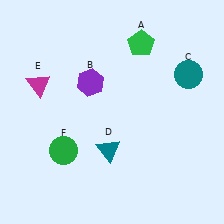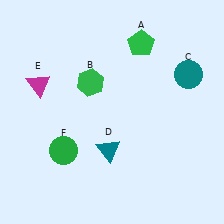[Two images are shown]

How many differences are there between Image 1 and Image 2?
There is 1 difference between the two images.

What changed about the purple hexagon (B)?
In Image 1, B is purple. In Image 2, it changed to green.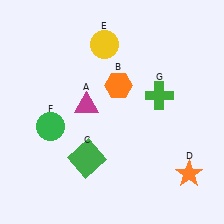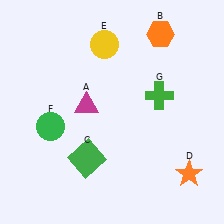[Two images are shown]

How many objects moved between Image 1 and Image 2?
1 object moved between the two images.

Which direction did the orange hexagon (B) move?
The orange hexagon (B) moved up.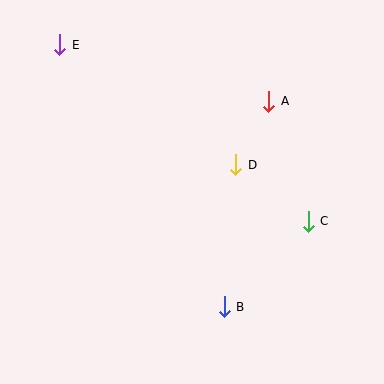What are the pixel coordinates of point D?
Point D is at (236, 165).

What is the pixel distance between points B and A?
The distance between B and A is 210 pixels.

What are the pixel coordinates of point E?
Point E is at (60, 45).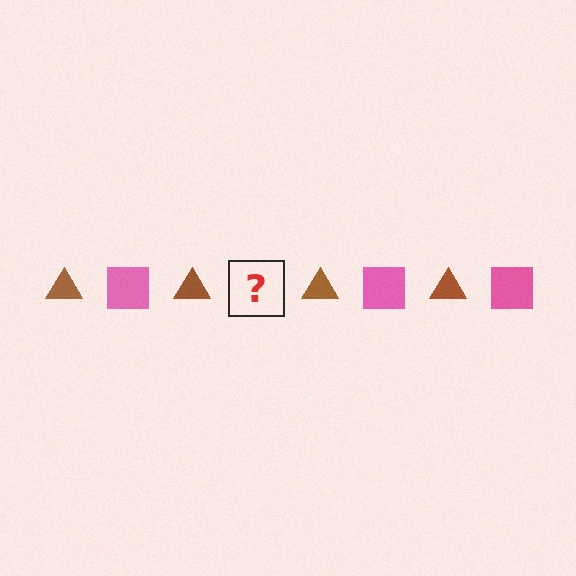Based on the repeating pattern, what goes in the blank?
The blank should be a pink square.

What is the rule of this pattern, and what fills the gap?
The rule is that the pattern alternates between brown triangle and pink square. The gap should be filled with a pink square.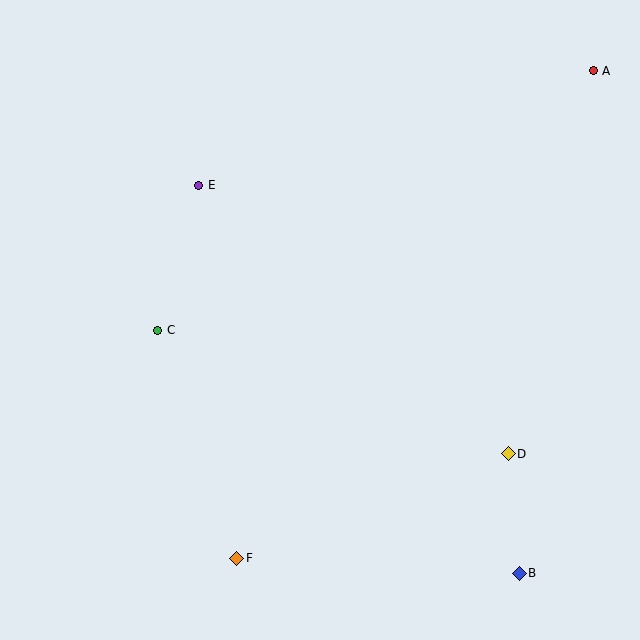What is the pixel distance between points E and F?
The distance between E and F is 375 pixels.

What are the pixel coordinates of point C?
Point C is at (158, 330).